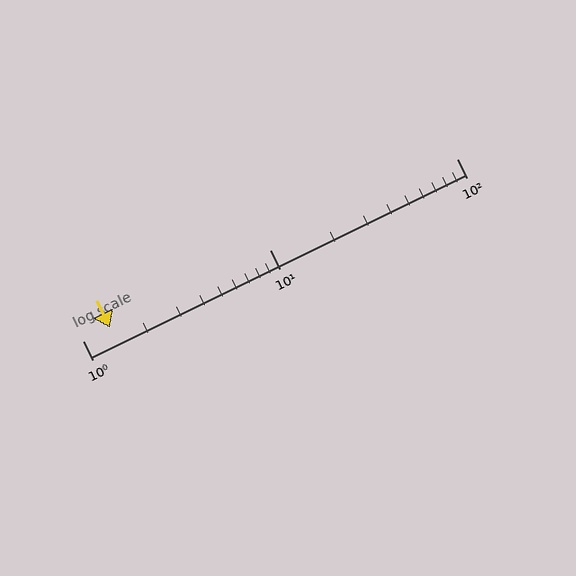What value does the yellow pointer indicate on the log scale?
The pointer indicates approximately 1.4.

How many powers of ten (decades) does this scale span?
The scale spans 2 decades, from 1 to 100.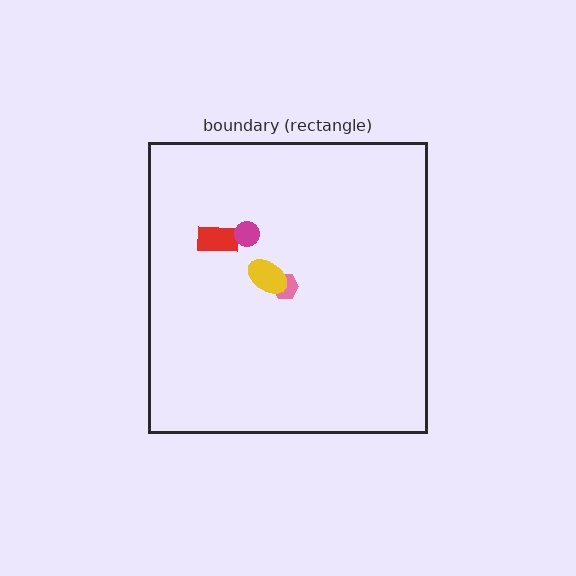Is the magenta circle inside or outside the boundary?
Inside.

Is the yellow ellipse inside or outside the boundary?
Inside.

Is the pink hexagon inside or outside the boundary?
Inside.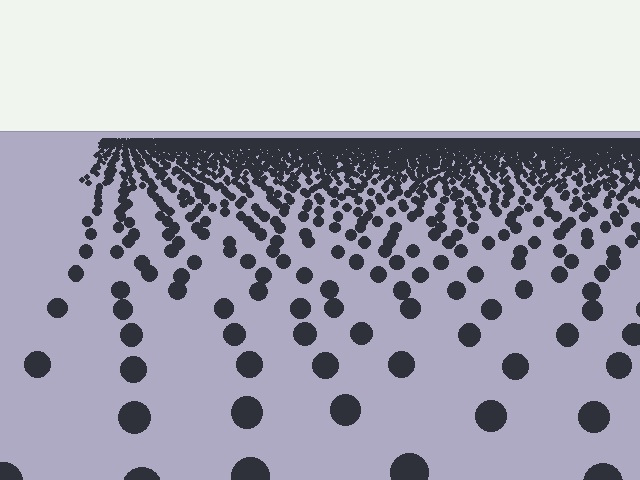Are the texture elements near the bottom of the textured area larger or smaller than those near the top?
Larger. Near the bottom, elements are closer to the viewer and appear at a bigger on-screen size.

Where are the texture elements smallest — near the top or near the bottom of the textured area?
Near the top.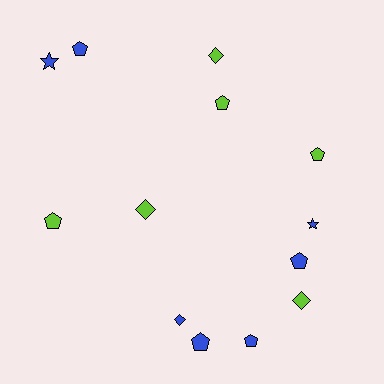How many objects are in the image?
There are 13 objects.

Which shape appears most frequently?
Pentagon, with 7 objects.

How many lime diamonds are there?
There are 3 lime diamonds.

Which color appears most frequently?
Blue, with 7 objects.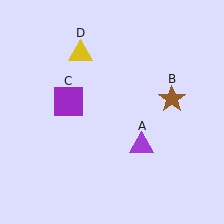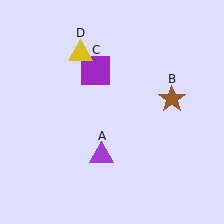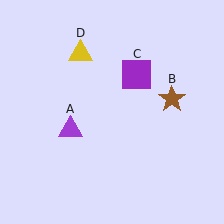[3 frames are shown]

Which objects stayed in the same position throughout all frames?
Brown star (object B) and yellow triangle (object D) remained stationary.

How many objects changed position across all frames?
2 objects changed position: purple triangle (object A), purple square (object C).